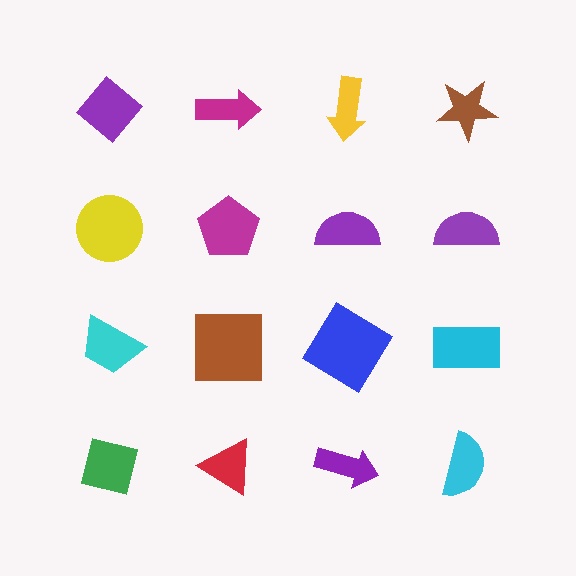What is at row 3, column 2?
A brown square.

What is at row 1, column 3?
A yellow arrow.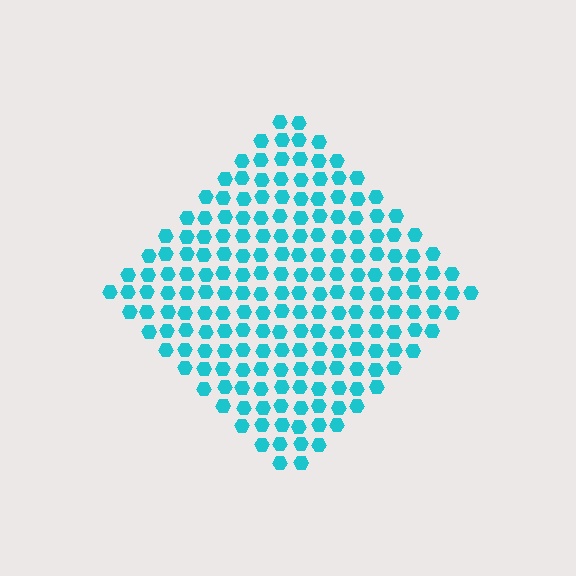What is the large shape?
The large shape is a diamond.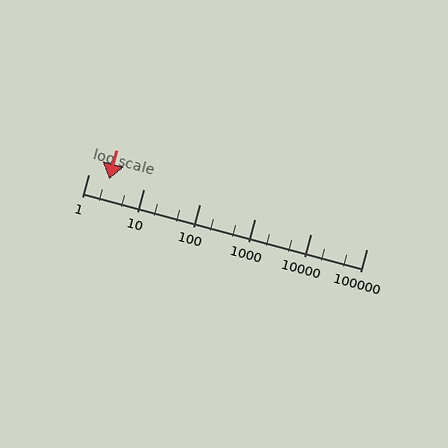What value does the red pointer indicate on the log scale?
The pointer indicates approximately 2.4.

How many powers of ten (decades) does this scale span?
The scale spans 5 decades, from 1 to 100000.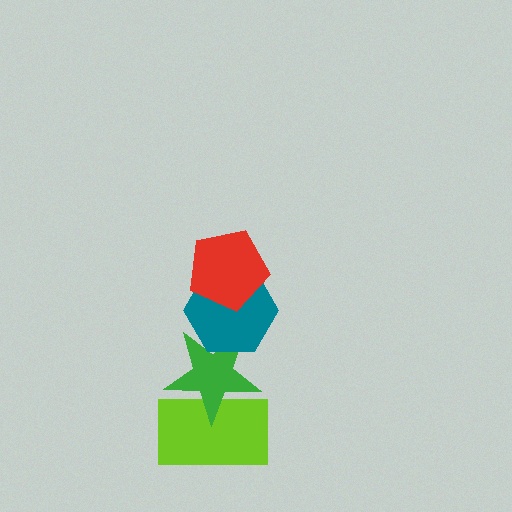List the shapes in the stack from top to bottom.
From top to bottom: the red pentagon, the teal hexagon, the green star, the lime rectangle.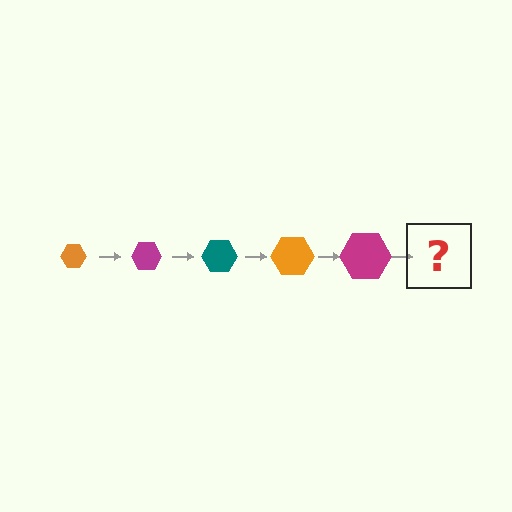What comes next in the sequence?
The next element should be a teal hexagon, larger than the previous one.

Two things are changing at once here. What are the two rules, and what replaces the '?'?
The two rules are that the hexagon grows larger each step and the color cycles through orange, magenta, and teal. The '?' should be a teal hexagon, larger than the previous one.